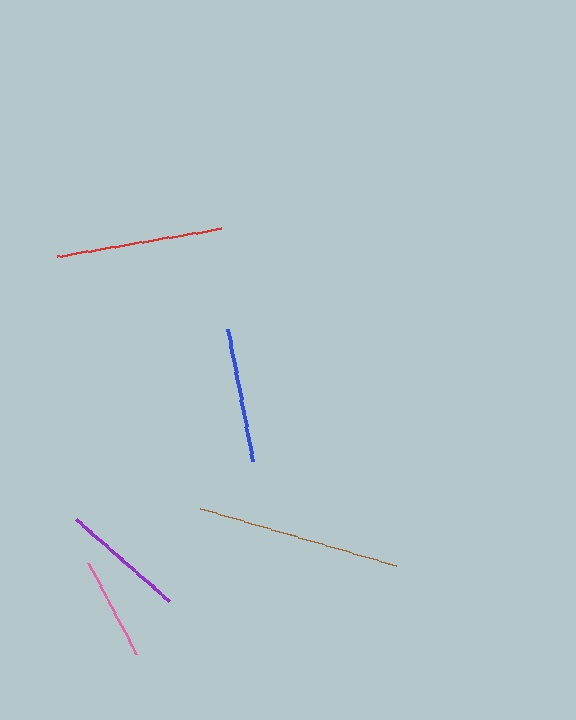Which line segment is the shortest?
The pink line is the shortest at approximately 103 pixels.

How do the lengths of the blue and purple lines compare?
The blue and purple lines are approximately the same length.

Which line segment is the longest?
The brown line is the longest at approximately 204 pixels.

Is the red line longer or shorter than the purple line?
The red line is longer than the purple line.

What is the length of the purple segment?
The purple segment is approximately 124 pixels long.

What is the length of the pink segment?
The pink segment is approximately 103 pixels long.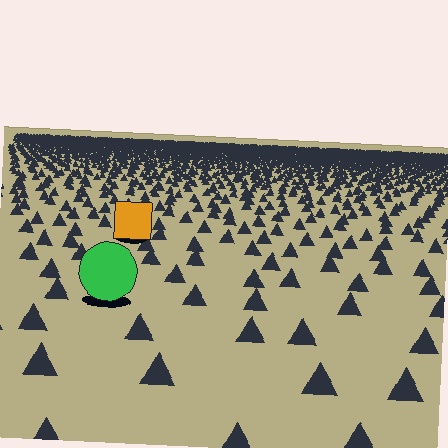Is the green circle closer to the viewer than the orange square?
Yes. The green circle is closer — you can tell from the texture gradient: the ground texture is coarser near it.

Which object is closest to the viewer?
The green circle is closest. The texture marks near it are larger and more spread out.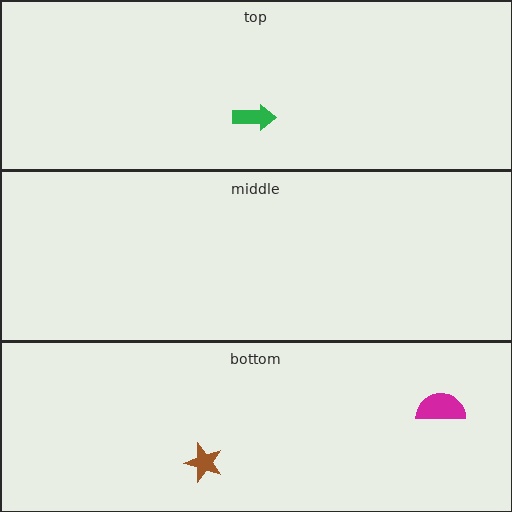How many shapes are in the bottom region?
2.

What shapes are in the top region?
The green arrow.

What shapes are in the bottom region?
The magenta semicircle, the brown star.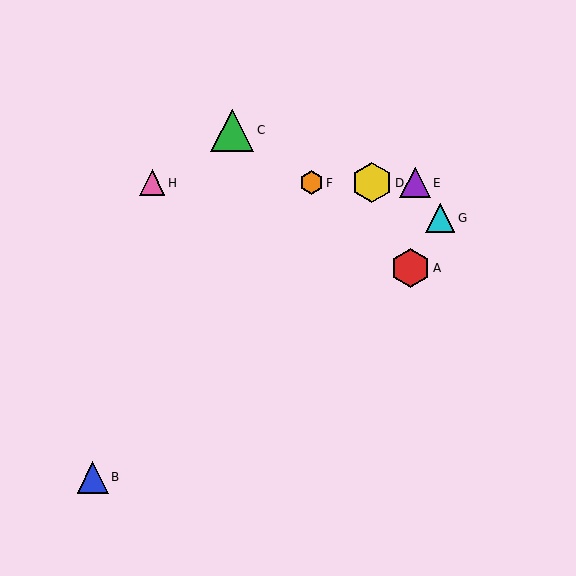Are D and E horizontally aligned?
Yes, both are at y≈183.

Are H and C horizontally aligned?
No, H is at y≈183 and C is at y≈130.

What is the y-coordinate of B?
Object B is at y≈477.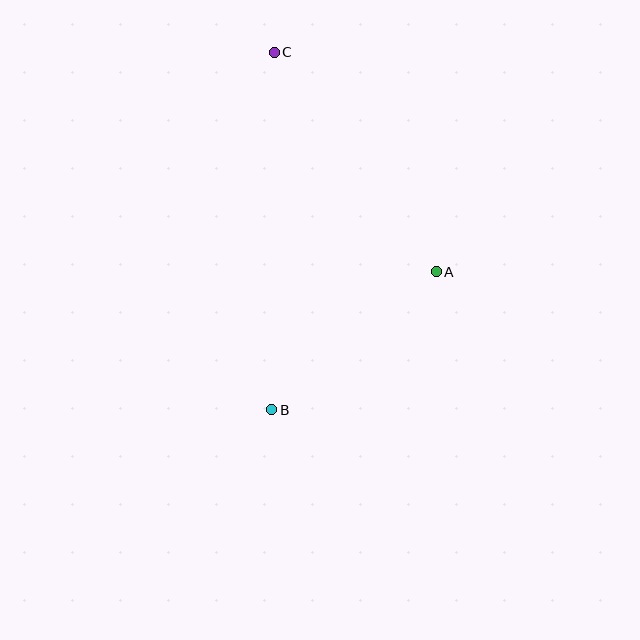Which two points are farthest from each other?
Points B and C are farthest from each other.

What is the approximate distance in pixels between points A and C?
The distance between A and C is approximately 273 pixels.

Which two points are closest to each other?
Points A and B are closest to each other.